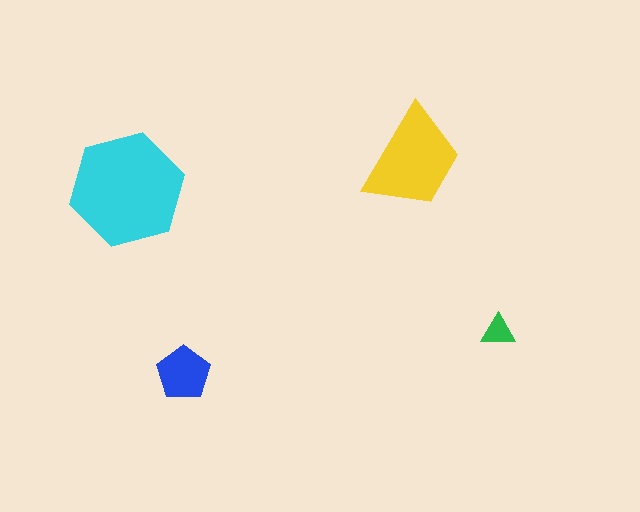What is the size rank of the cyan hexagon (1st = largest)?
1st.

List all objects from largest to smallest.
The cyan hexagon, the yellow trapezoid, the blue pentagon, the green triangle.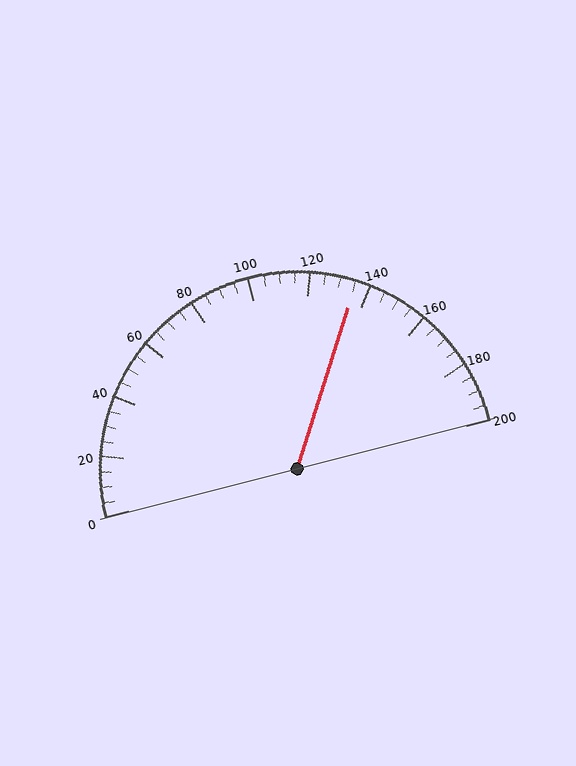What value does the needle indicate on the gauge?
The needle indicates approximately 135.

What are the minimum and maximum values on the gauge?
The gauge ranges from 0 to 200.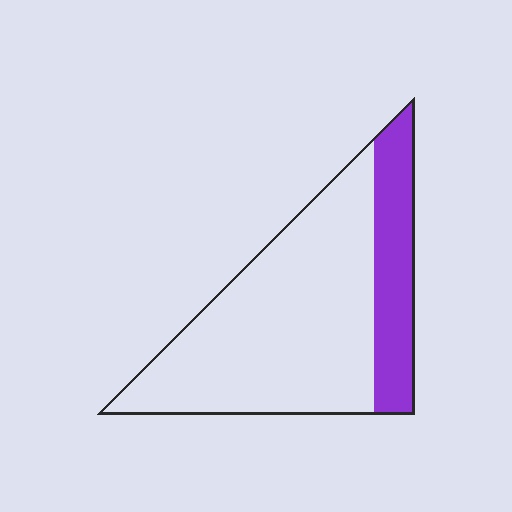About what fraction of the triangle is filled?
About one quarter (1/4).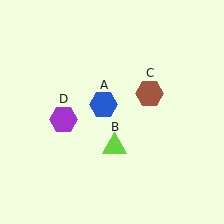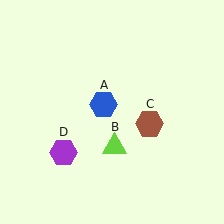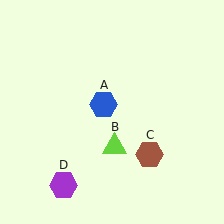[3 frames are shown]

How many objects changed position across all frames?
2 objects changed position: brown hexagon (object C), purple hexagon (object D).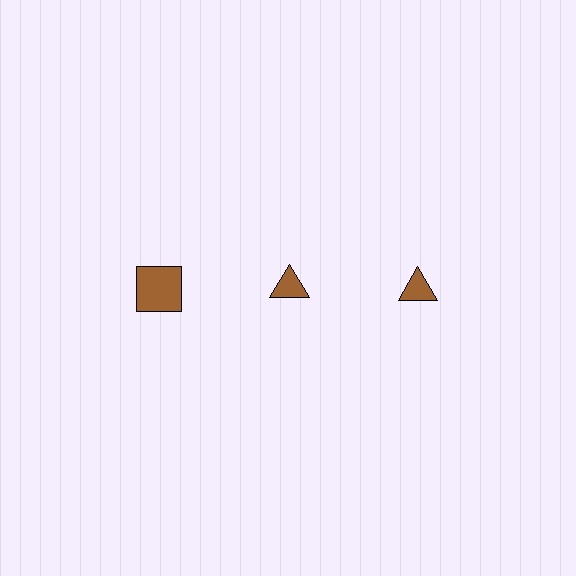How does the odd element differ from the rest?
It has a different shape: square instead of triangle.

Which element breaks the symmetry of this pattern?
The brown square in the top row, leftmost column breaks the symmetry. All other shapes are brown triangles.